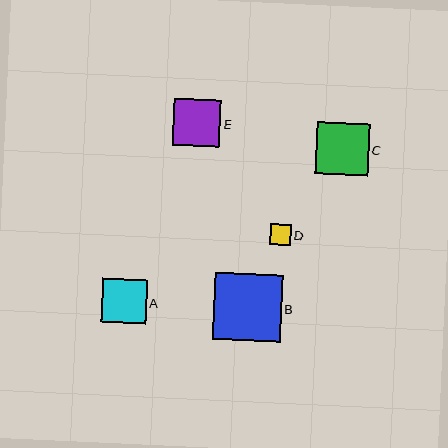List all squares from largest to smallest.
From largest to smallest: B, C, E, A, D.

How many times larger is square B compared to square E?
Square B is approximately 1.4 times the size of square E.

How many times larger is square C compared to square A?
Square C is approximately 1.2 times the size of square A.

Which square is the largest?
Square B is the largest with a size of approximately 67 pixels.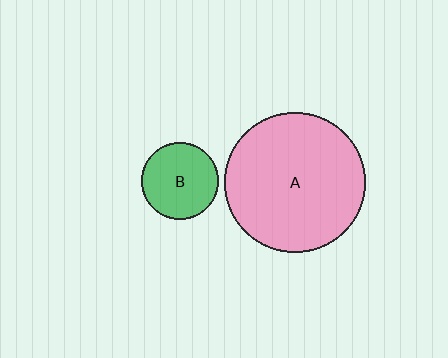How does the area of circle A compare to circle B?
Approximately 3.3 times.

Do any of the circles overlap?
No, none of the circles overlap.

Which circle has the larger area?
Circle A (pink).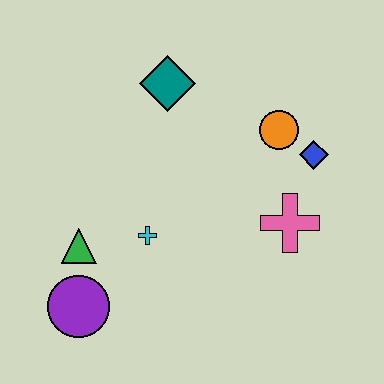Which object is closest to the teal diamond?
The orange circle is closest to the teal diamond.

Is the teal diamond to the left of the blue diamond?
Yes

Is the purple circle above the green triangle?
No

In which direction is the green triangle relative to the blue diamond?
The green triangle is to the left of the blue diamond.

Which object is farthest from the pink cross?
The purple circle is farthest from the pink cross.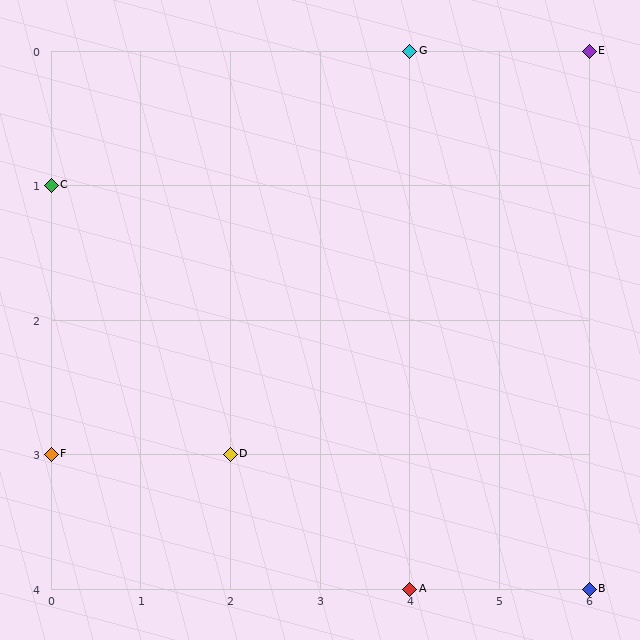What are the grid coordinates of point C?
Point C is at grid coordinates (0, 1).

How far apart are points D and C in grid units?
Points D and C are 2 columns and 2 rows apart (about 2.8 grid units diagonally).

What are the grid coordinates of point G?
Point G is at grid coordinates (4, 0).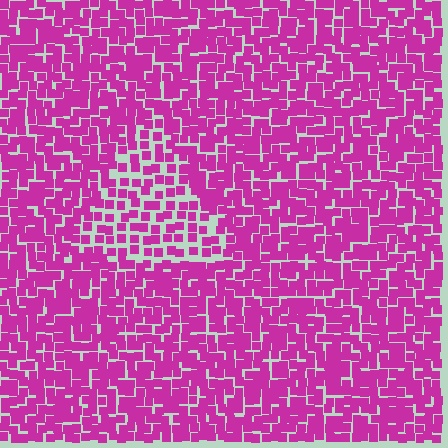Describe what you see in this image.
The image contains small magenta elements arranged at two different densities. A triangle-shaped region is visible where the elements are less densely packed than the surrounding area.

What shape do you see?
I see a triangle.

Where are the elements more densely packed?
The elements are more densely packed outside the triangle boundary.